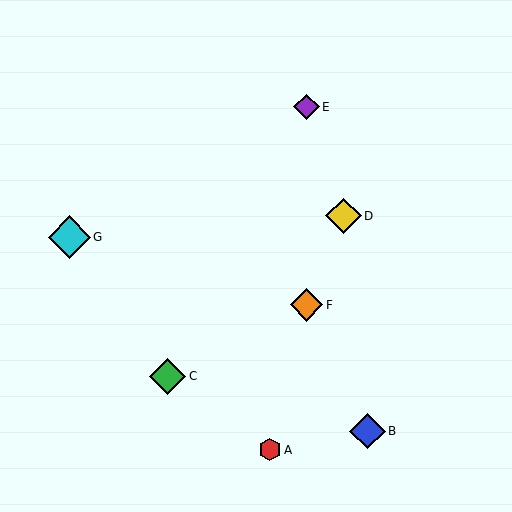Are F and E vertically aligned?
Yes, both are at x≈306.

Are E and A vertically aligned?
No, E is at x≈306 and A is at x≈270.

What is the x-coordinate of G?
Object G is at x≈69.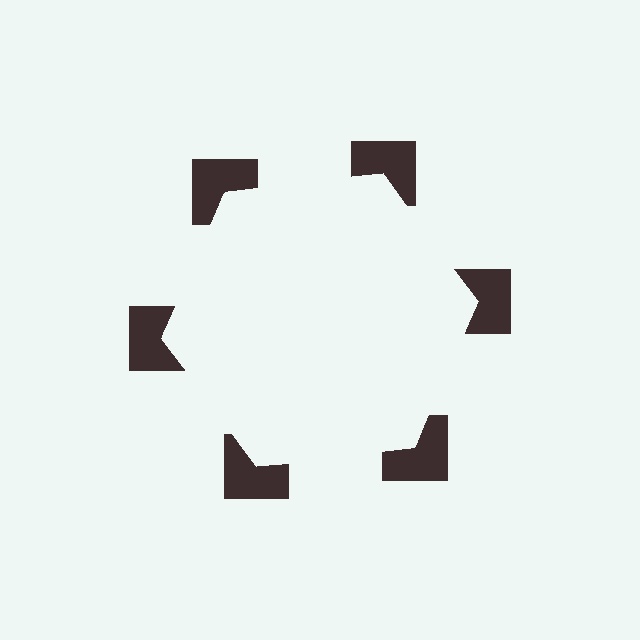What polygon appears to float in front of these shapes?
An illusory hexagon — its edges are inferred from the aligned wedge cuts in the notched squares, not physically drawn.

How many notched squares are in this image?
There are 6 — one at each vertex of the illusory hexagon.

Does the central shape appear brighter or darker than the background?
It typically appears slightly brighter than the background, even though no actual brightness change is drawn.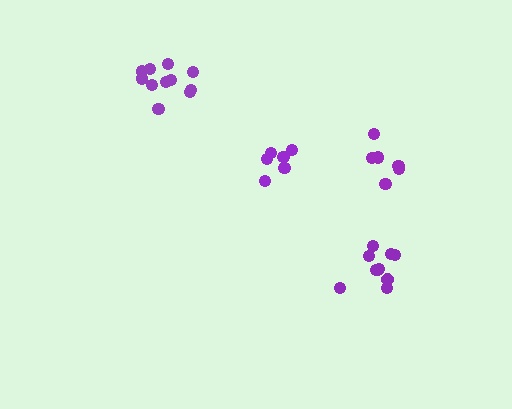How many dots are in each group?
Group 1: 10 dots, Group 2: 6 dots, Group 3: 6 dots, Group 4: 11 dots (33 total).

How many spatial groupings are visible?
There are 4 spatial groupings.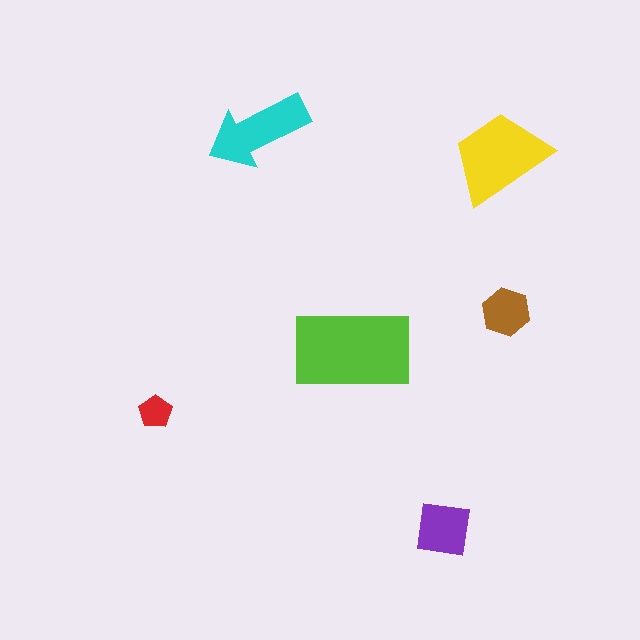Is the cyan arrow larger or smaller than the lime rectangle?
Smaller.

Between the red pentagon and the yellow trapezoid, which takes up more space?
The yellow trapezoid.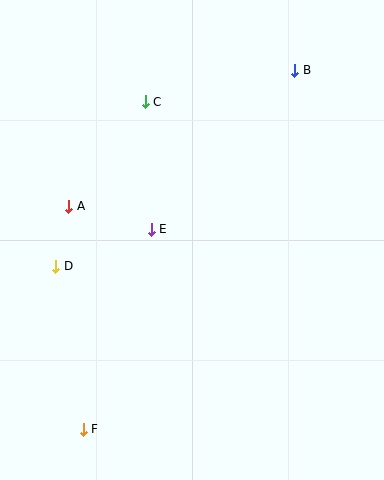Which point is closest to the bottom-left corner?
Point F is closest to the bottom-left corner.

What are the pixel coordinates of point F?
Point F is at (83, 429).